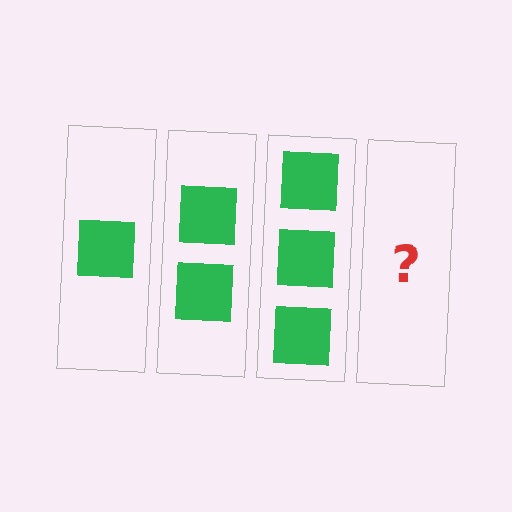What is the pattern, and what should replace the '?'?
The pattern is that each step adds one more square. The '?' should be 4 squares.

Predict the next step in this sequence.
The next step is 4 squares.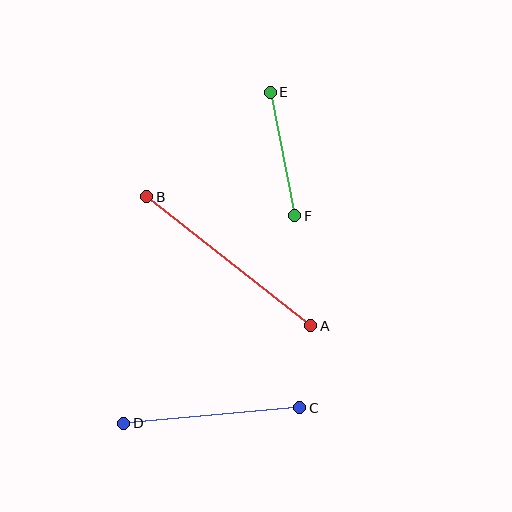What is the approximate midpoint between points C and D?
The midpoint is at approximately (212, 415) pixels.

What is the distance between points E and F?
The distance is approximately 126 pixels.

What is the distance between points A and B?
The distance is approximately 209 pixels.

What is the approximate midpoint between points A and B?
The midpoint is at approximately (229, 261) pixels.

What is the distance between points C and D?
The distance is approximately 177 pixels.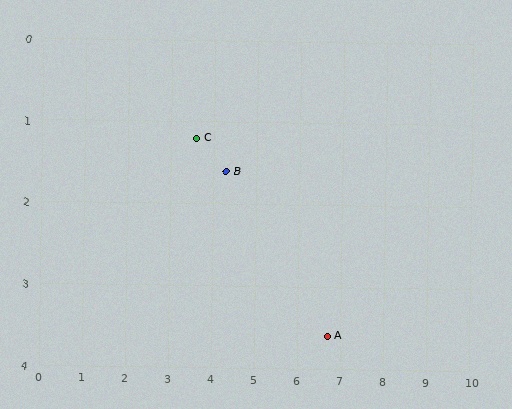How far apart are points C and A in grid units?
Points C and A are about 3.9 grid units apart.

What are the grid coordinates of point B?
Point B is at approximately (4.3, 1.6).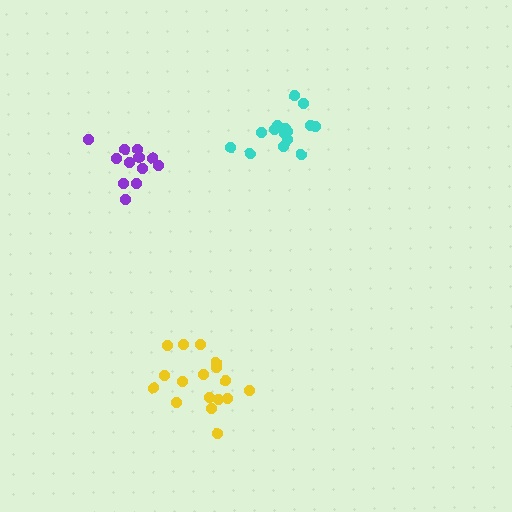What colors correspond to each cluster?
The clusters are colored: yellow, purple, cyan.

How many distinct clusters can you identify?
There are 3 distinct clusters.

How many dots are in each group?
Group 1: 17 dots, Group 2: 12 dots, Group 3: 16 dots (45 total).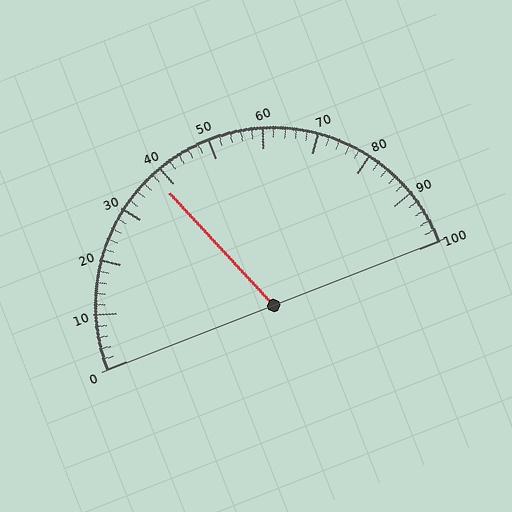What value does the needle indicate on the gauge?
The needle indicates approximately 38.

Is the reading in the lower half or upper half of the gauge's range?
The reading is in the lower half of the range (0 to 100).